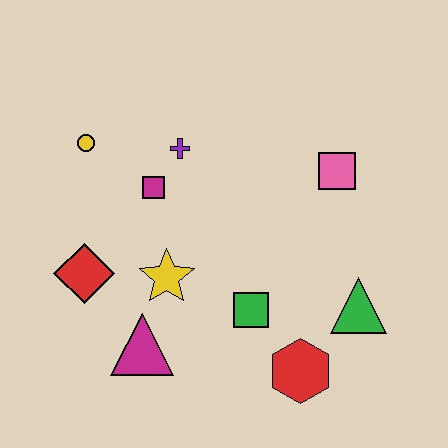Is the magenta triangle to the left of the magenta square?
Yes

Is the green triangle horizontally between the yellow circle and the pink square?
No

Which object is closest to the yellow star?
The magenta triangle is closest to the yellow star.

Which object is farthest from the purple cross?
The red hexagon is farthest from the purple cross.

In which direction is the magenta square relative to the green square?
The magenta square is above the green square.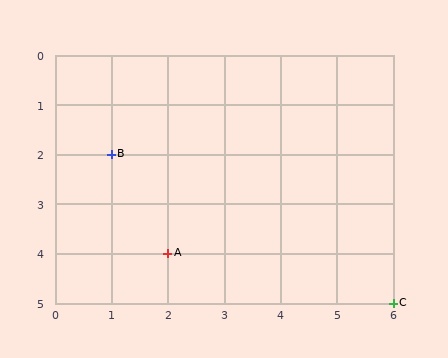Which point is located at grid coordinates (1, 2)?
Point B is at (1, 2).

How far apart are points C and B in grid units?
Points C and B are 5 columns and 3 rows apart (about 5.8 grid units diagonally).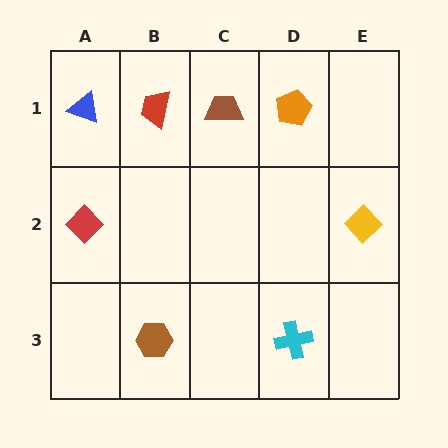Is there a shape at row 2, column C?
No, that cell is empty.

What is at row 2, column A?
A red diamond.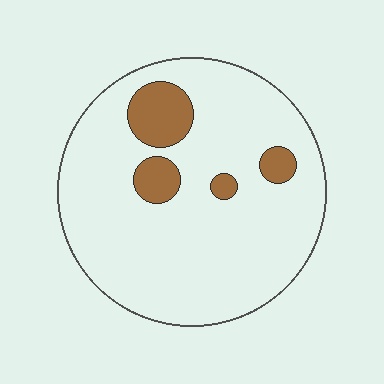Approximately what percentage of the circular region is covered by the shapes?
Approximately 10%.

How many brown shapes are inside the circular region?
4.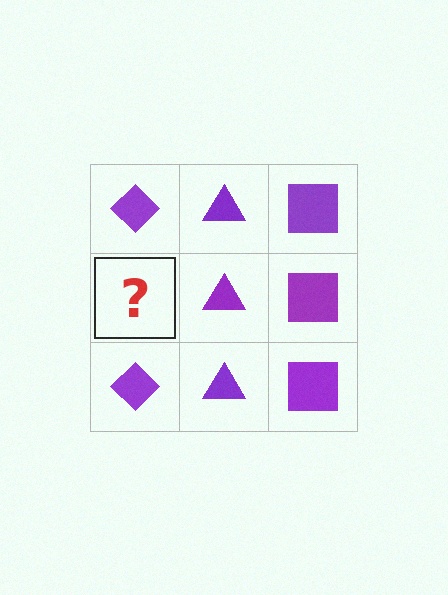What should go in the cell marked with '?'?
The missing cell should contain a purple diamond.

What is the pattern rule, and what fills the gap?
The rule is that each column has a consistent shape. The gap should be filled with a purple diamond.